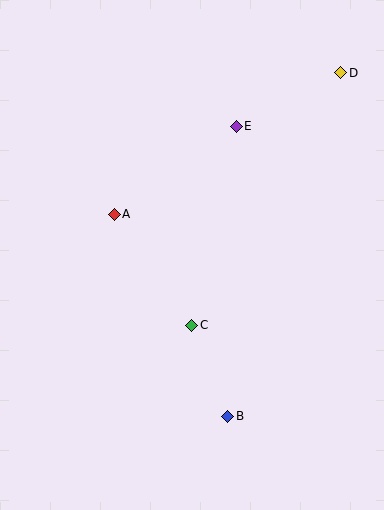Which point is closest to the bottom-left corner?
Point B is closest to the bottom-left corner.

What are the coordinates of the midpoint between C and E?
The midpoint between C and E is at (214, 226).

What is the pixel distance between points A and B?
The distance between A and B is 232 pixels.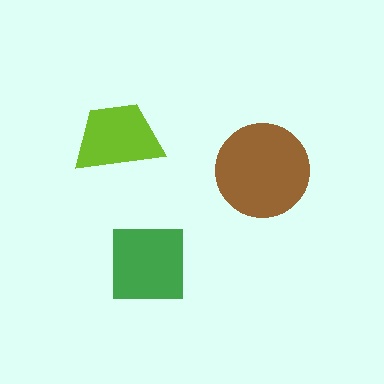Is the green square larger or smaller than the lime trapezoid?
Larger.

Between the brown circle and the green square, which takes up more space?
The brown circle.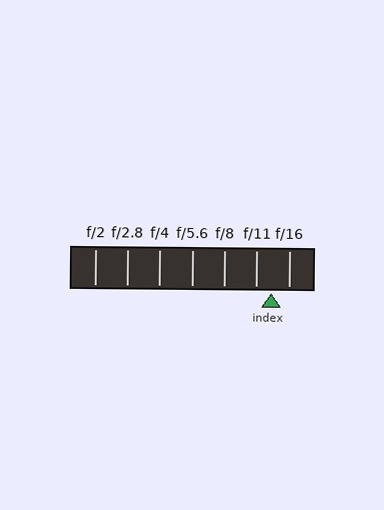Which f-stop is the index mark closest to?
The index mark is closest to f/11.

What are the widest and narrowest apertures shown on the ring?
The widest aperture shown is f/2 and the narrowest is f/16.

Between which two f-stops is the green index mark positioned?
The index mark is between f/11 and f/16.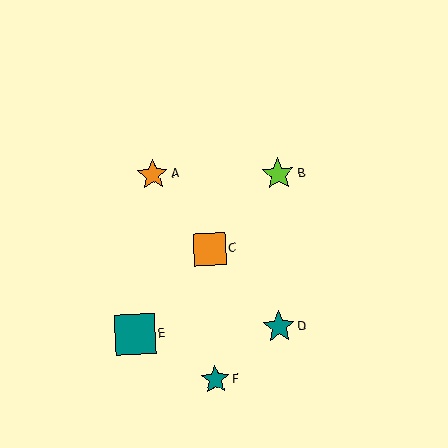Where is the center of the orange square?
The center of the orange square is at (209, 249).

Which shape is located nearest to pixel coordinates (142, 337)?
The teal square (labeled E) at (135, 335) is nearest to that location.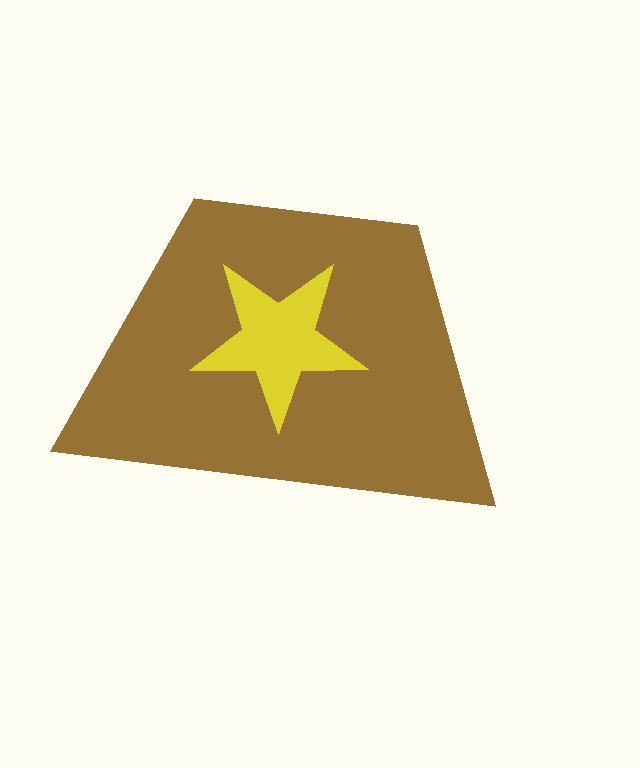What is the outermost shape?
The brown trapezoid.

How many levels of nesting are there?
2.